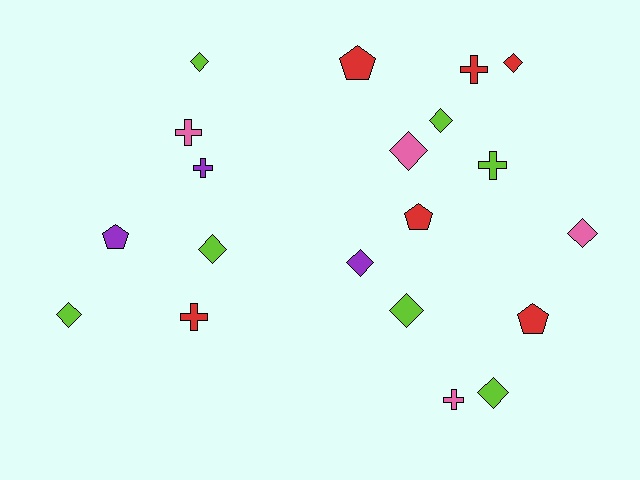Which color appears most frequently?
Lime, with 7 objects.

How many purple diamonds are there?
There is 1 purple diamond.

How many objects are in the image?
There are 20 objects.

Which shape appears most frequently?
Diamond, with 10 objects.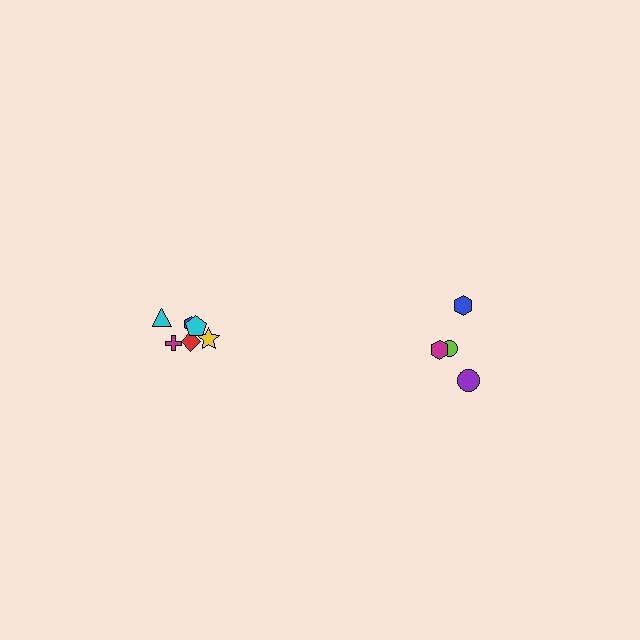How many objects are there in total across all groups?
There are 10 objects.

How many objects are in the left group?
There are 6 objects.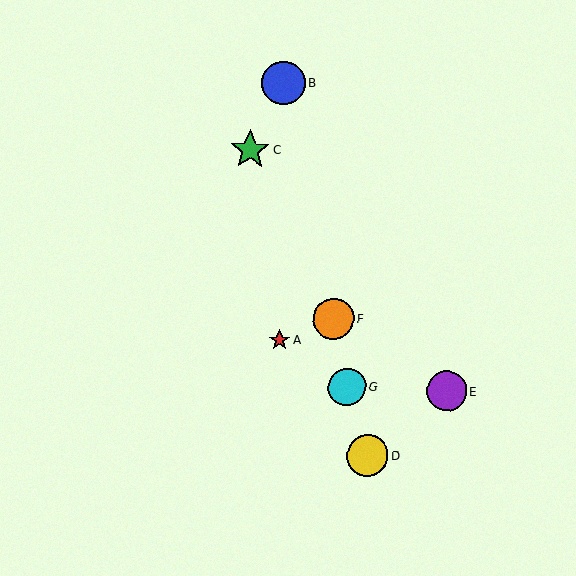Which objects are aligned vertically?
Objects A, B are aligned vertically.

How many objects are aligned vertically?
2 objects (A, B) are aligned vertically.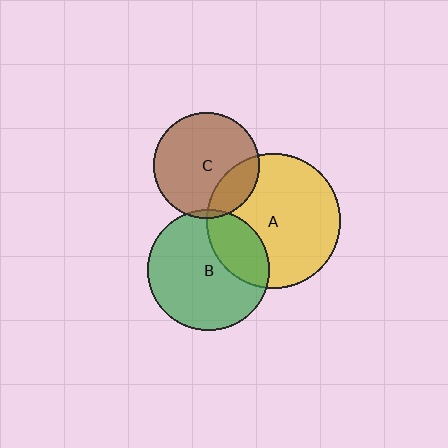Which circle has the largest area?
Circle A (yellow).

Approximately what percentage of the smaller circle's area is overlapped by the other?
Approximately 5%.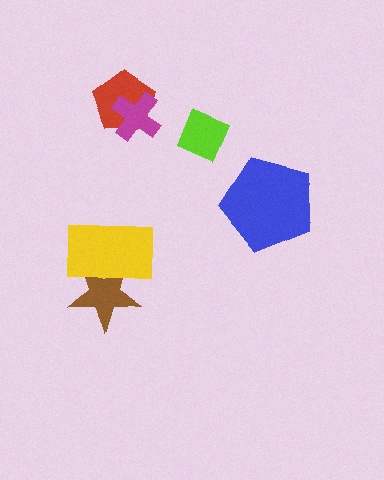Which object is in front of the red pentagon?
The magenta cross is in front of the red pentagon.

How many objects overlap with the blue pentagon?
0 objects overlap with the blue pentagon.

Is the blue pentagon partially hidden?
No, no other shape covers it.